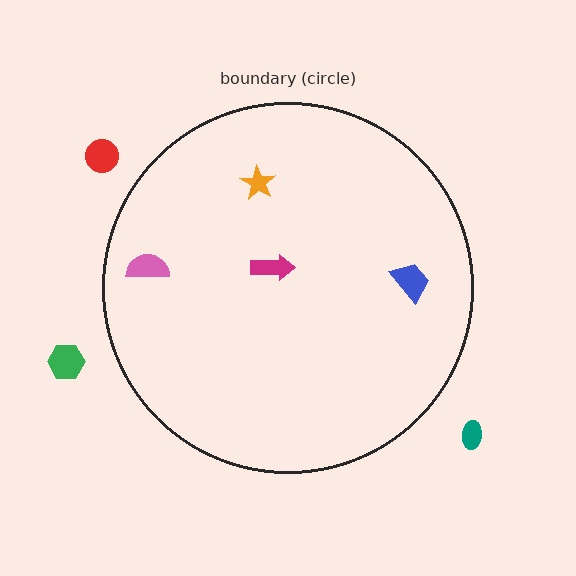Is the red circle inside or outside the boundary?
Outside.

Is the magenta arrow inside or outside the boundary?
Inside.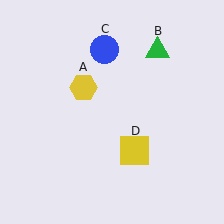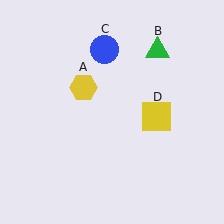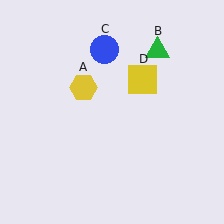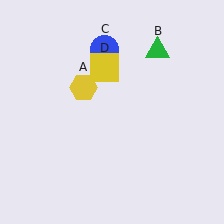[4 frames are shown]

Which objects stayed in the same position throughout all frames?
Yellow hexagon (object A) and green triangle (object B) and blue circle (object C) remained stationary.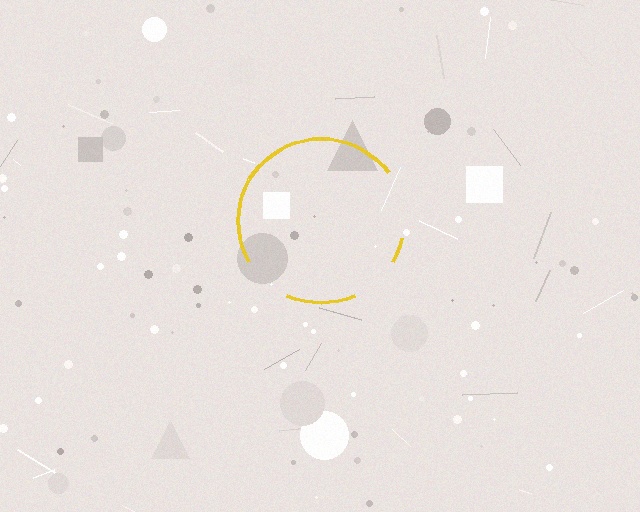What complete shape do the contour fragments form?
The contour fragments form a circle.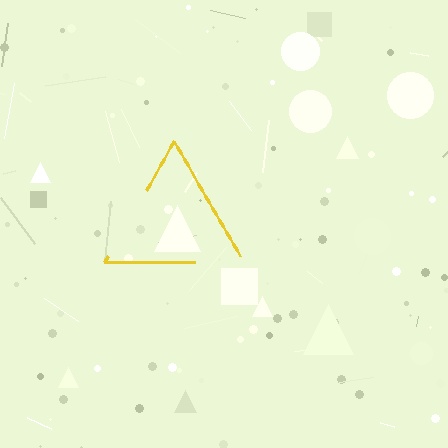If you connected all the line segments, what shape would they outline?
They would outline a triangle.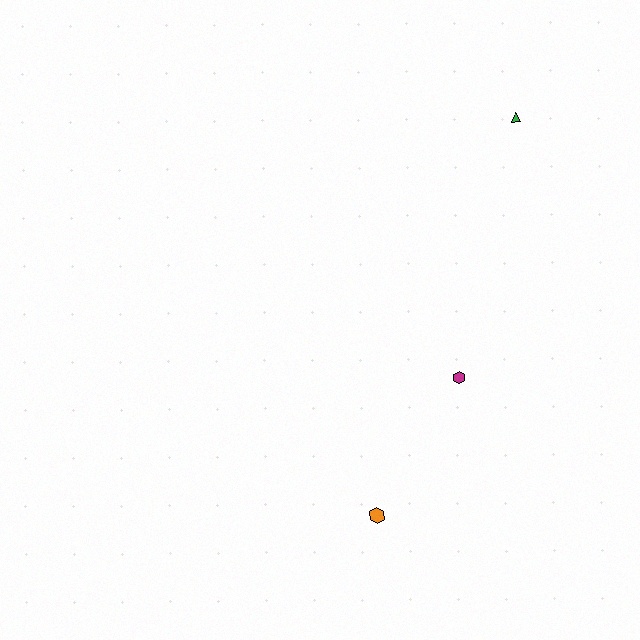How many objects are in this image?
There are 3 objects.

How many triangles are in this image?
There is 1 triangle.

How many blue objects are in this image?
There are no blue objects.